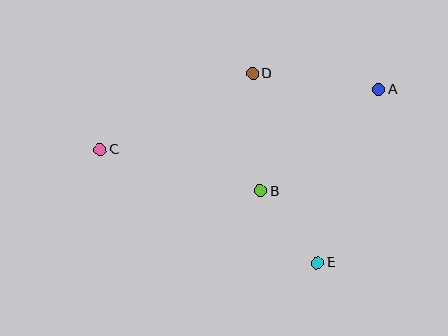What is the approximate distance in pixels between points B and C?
The distance between B and C is approximately 165 pixels.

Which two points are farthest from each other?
Points A and C are farthest from each other.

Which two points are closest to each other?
Points B and E are closest to each other.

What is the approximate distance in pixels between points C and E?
The distance between C and E is approximately 245 pixels.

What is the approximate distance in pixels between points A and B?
The distance between A and B is approximately 156 pixels.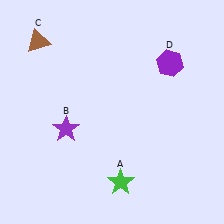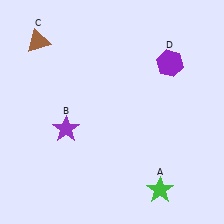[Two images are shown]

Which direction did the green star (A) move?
The green star (A) moved right.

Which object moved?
The green star (A) moved right.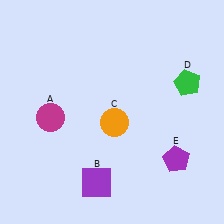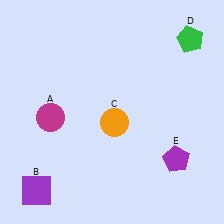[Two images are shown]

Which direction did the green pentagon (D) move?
The green pentagon (D) moved up.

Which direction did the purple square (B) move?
The purple square (B) moved left.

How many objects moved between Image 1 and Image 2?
2 objects moved between the two images.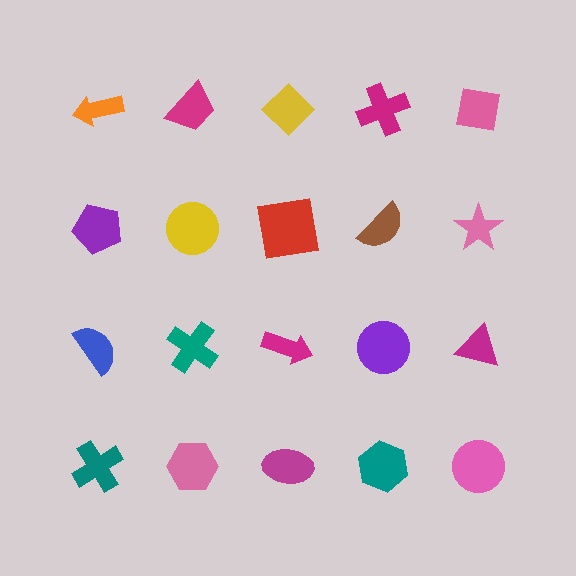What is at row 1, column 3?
A yellow diamond.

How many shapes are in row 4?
5 shapes.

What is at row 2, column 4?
A brown semicircle.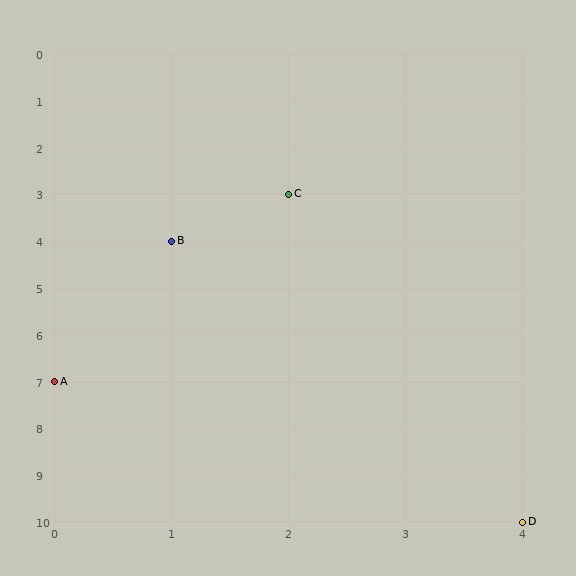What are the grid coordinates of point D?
Point D is at grid coordinates (4, 10).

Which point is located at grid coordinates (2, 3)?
Point C is at (2, 3).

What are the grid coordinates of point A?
Point A is at grid coordinates (0, 7).